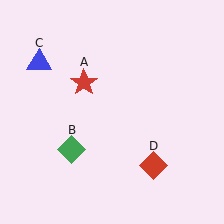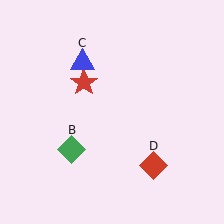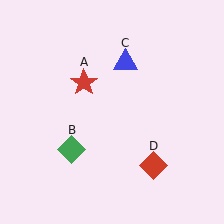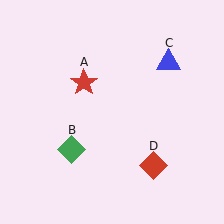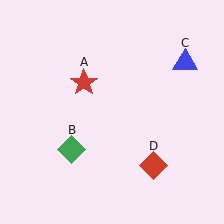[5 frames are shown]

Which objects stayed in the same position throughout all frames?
Red star (object A) and green diamond (object B) and red diamond (object D) remained stationary.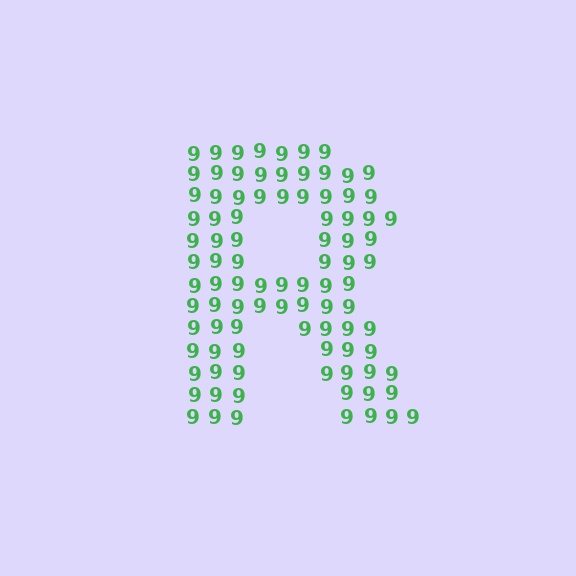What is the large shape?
The large shape is the letter R.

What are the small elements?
The small elements are digit 9's.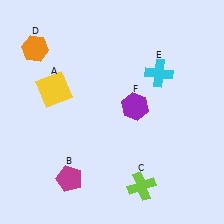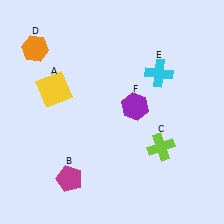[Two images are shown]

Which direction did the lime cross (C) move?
The lime cross (C) moved up.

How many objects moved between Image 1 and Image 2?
1 object moved between the two images.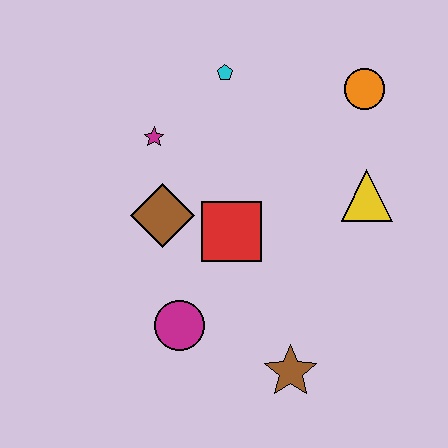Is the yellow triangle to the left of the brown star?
No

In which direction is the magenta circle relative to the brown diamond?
The magenta circle is below the brown diamond.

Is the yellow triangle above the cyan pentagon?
No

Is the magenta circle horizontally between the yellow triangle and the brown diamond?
Yes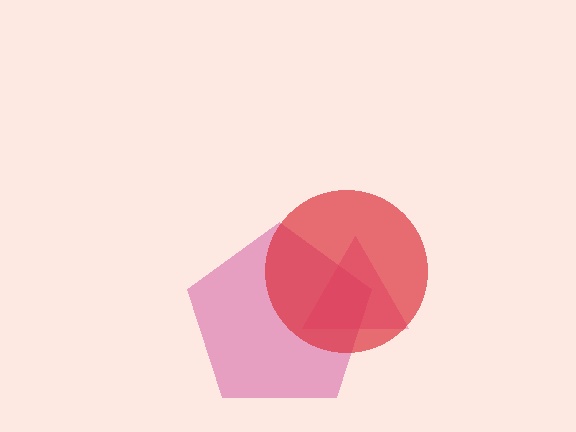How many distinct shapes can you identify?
There are 3 distinct shapes: a magenta pentagon, a pink triangle, a red circle.